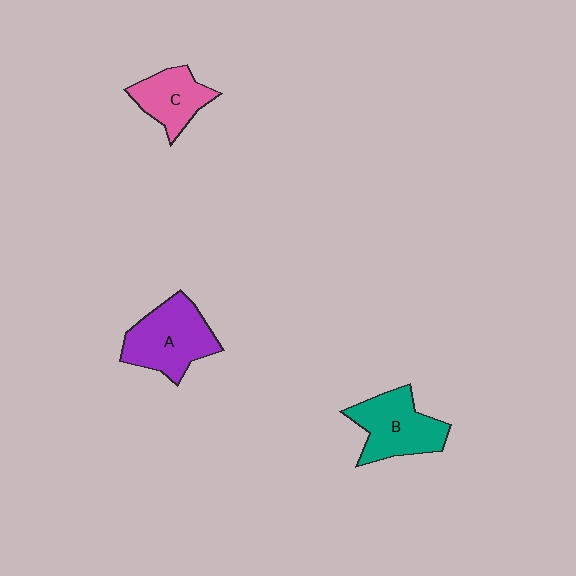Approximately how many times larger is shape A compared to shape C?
Approximately 1.5 times.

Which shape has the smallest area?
Shape C (pink).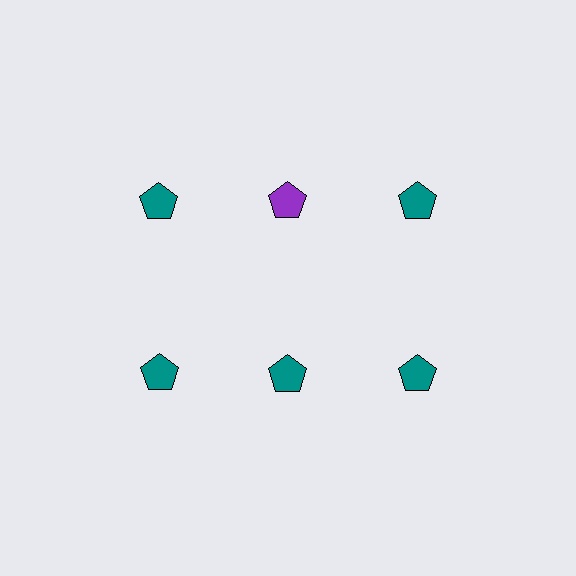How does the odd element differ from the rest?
It has a different color: purple instead of teal.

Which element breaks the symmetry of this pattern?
The purple pentagon in the top row, second from left column breaks the symmetry. All other shapes are teal pentagons.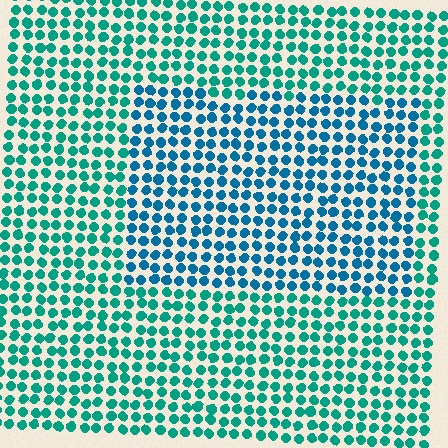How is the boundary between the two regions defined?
The boundary is defined purely by a slight shift in hue (about 29 degrees). Spacing, size, and orientation are identical on both sides.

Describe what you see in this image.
The image is filled with small teal elements in a uniform arrangement. A rectangle-shaped region is visible where the elements are tinted to a slightly different hue, forming a subtle color boundary.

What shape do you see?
I see a rectangle.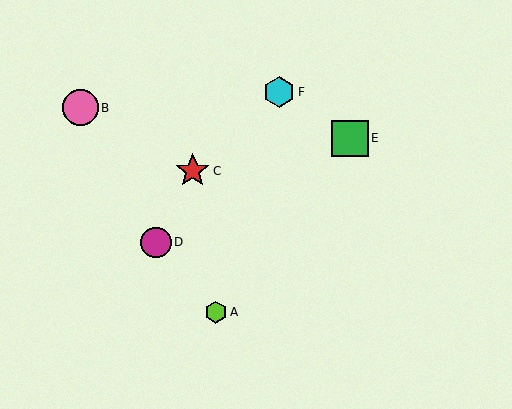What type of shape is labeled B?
Shape B is a pink circle.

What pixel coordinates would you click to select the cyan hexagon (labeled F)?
Click at (279, 92) to select the cyan hexagon F.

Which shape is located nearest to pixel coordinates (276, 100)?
The cyan hexagon (labeled F) at (279, 92) is nearest to that location.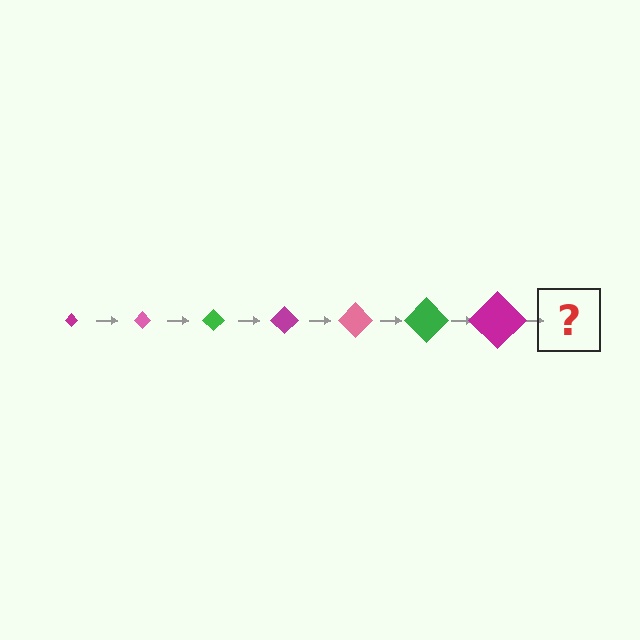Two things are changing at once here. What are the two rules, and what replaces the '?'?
The two rules are that the diamond grows larger each step and the color cycles through magenta, pink, and green. The '?' should be a pink diamond, larger than the previous one.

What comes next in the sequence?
The next element should be a pink diamond, larger than the previous one.